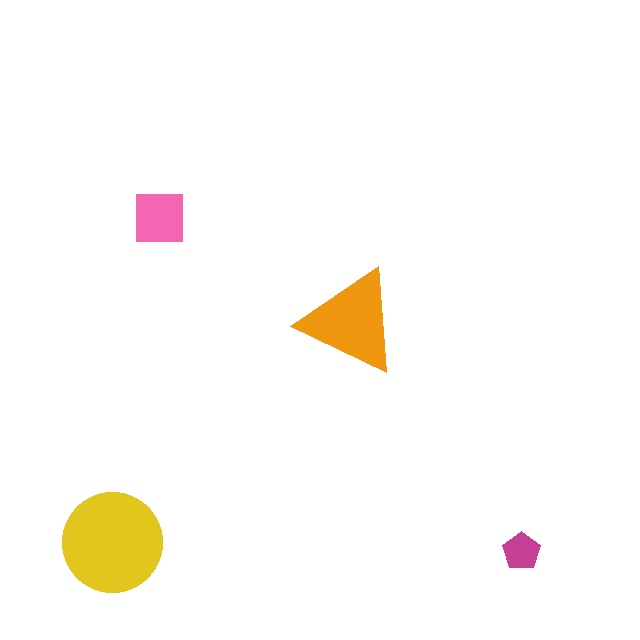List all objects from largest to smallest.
The yellow circle, the orange triangle, the pink square, the magenta pentagon.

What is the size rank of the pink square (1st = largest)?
3rd.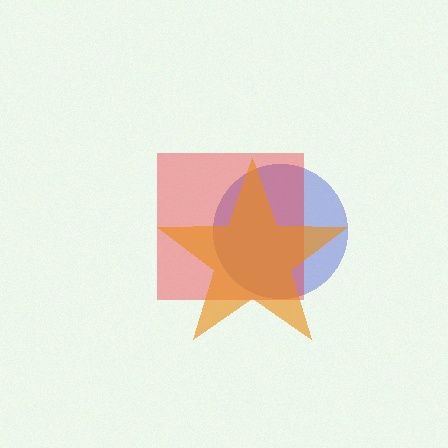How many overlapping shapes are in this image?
There are 3 overlapping shapes in the image.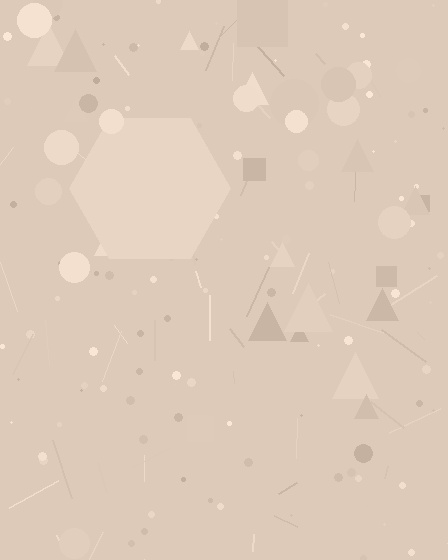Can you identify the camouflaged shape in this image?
The camouflaged shape is a hexagon.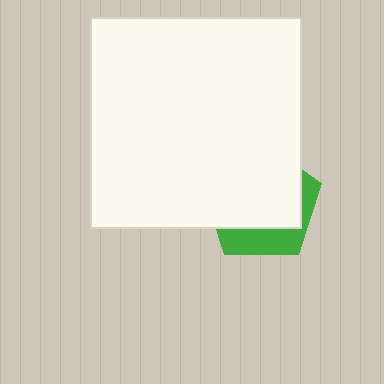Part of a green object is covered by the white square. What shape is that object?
It is a pentagon.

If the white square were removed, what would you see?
You would see the complete green pentagon.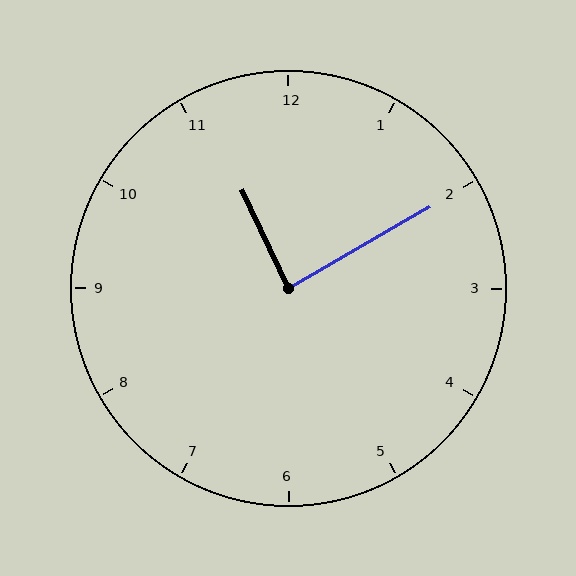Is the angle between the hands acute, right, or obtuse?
It is right.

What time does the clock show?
11:10.